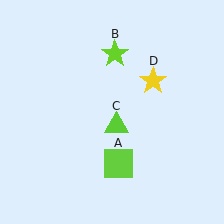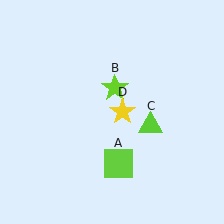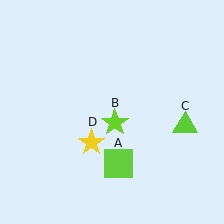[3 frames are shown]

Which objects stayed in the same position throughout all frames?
Lime square (object A) remained stationary.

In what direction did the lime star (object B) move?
The lime star (object B) moved down.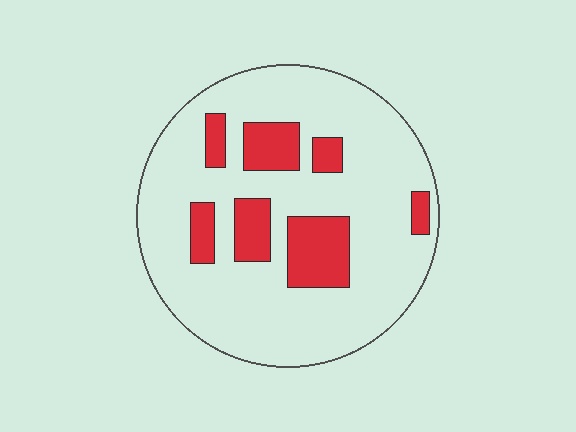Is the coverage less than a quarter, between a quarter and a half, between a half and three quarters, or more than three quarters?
Less than a quarter.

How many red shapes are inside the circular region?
7.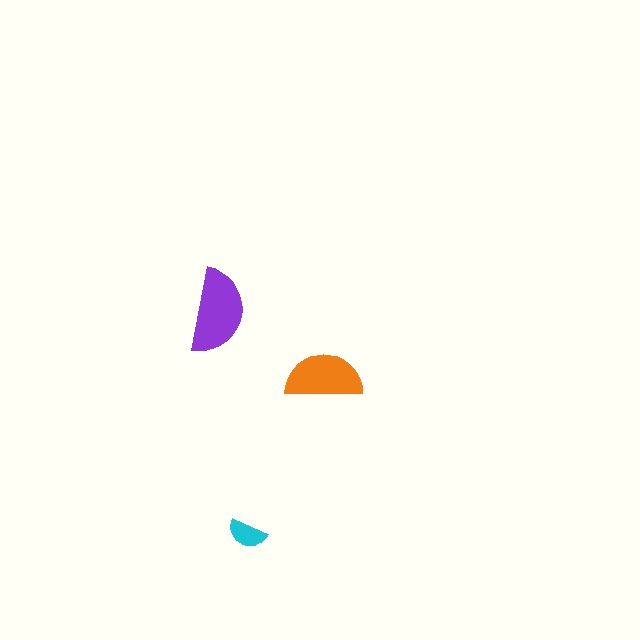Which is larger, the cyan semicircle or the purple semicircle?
The purple one.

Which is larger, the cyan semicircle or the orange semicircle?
The orange one.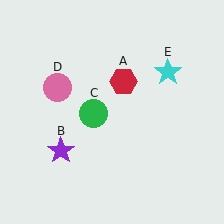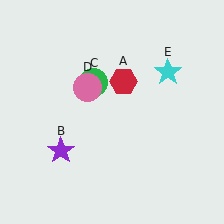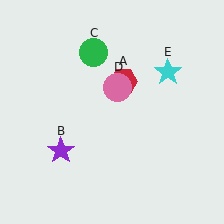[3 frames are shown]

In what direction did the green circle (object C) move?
The green circle (object C) moved up.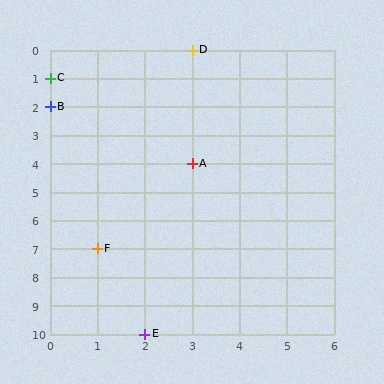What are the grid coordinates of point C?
Point C is at grid coordinates (0, 1).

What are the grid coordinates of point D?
Point D is at grid coordinates (3, 0).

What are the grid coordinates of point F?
Point F is at grid coordinates (1, 7).